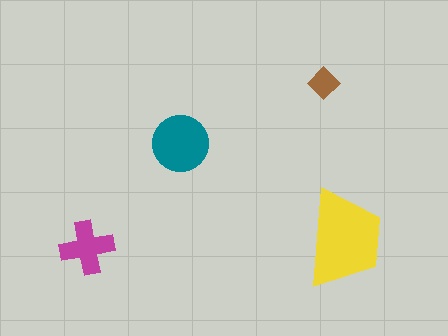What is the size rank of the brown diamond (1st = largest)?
4th.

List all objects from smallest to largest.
The brown diamond, the magenta cross, the teal circle, the yellow trapezoid.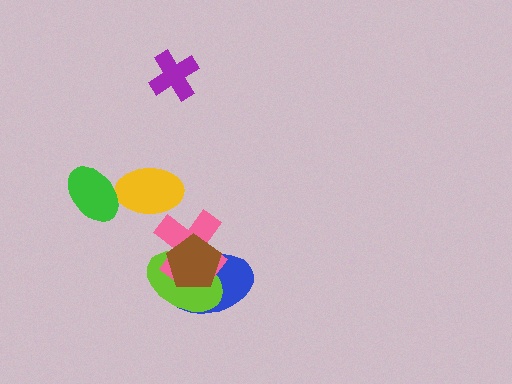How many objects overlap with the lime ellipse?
3 objects overlap with the lime ellipse.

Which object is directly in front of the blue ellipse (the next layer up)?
The lime ellipse is directly in front of the blue ellipse.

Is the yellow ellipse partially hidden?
Yes, it is partially covered by another shape.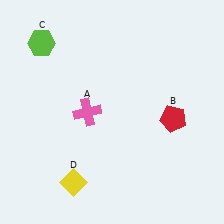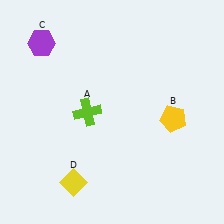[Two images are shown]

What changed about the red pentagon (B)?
In Image 1, B is red. In Image 2, it changed to yellow.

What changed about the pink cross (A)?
In Image 1, A is pink. In Image 2, it changed to lime.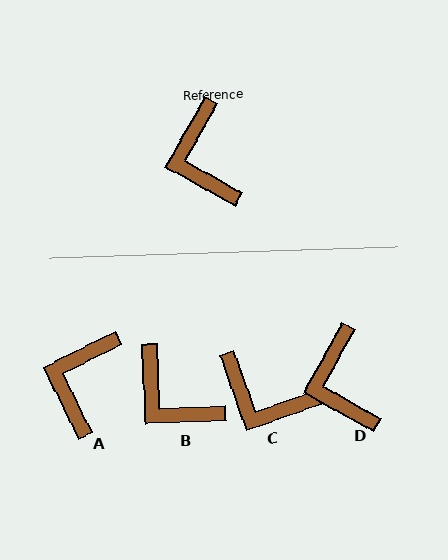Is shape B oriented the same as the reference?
No, it is off by about 32 degrees.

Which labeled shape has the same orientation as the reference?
D.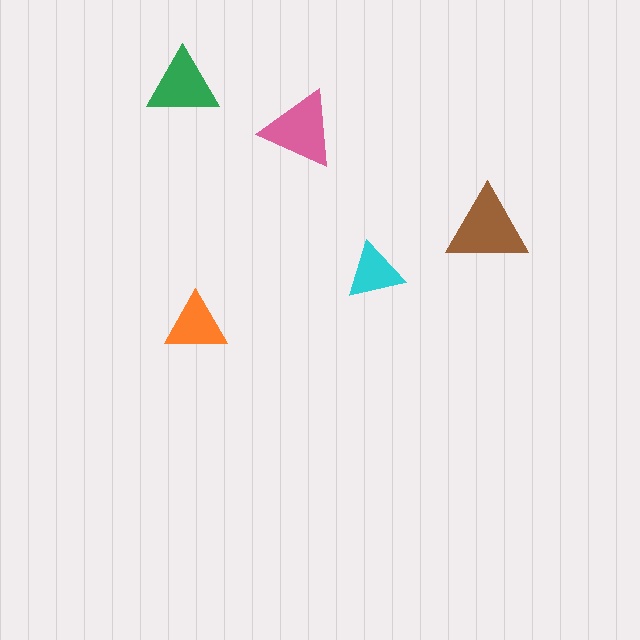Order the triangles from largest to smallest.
the brown one, the pink one, the green one, the orange one, the cyan one.